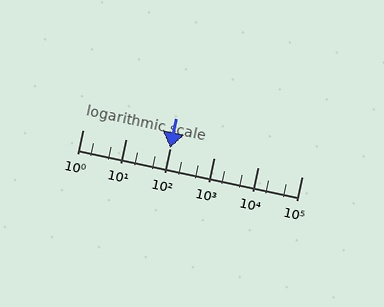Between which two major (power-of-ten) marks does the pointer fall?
The pointer is between 100 and 1000.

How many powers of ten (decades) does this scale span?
The scale spans 5 decades, from 1 to 100000.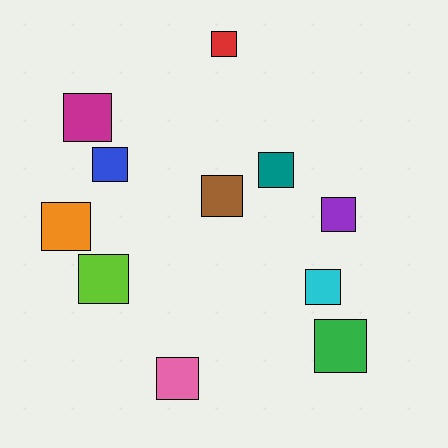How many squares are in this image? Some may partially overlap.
There are 11 squares.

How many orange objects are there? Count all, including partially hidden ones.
There is 1 orange object.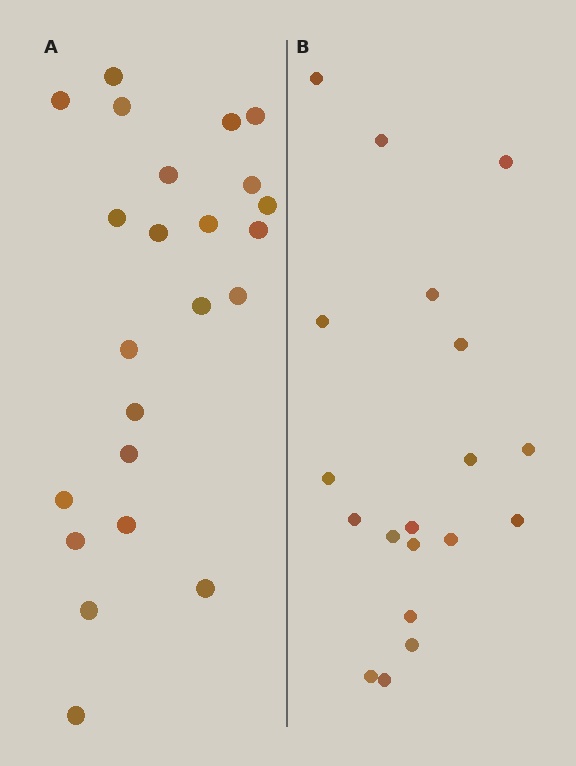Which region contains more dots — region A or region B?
Region A (the left region) has more dots.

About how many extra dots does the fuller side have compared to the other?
Region A has about 4 more dots than region B.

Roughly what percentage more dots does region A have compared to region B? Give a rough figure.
About 20% more.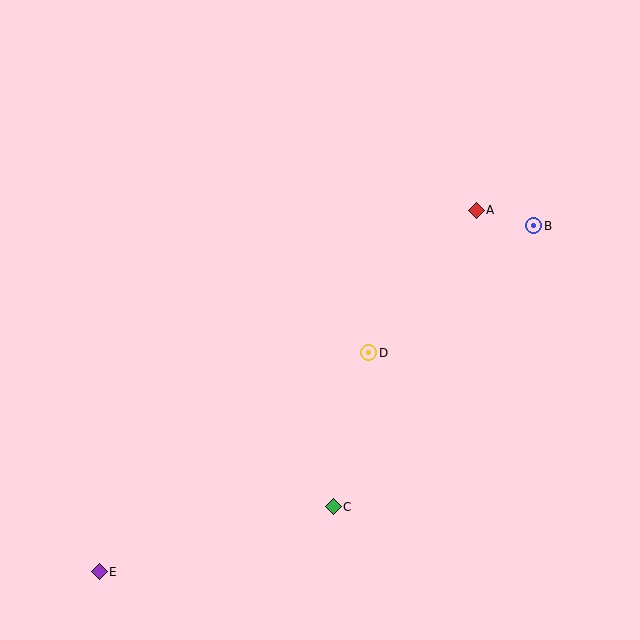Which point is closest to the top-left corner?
Point D is closest to the top-left corner.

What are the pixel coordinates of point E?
Point E is at (99, 572).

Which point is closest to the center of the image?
Point D at (369, 353) is closest to the center.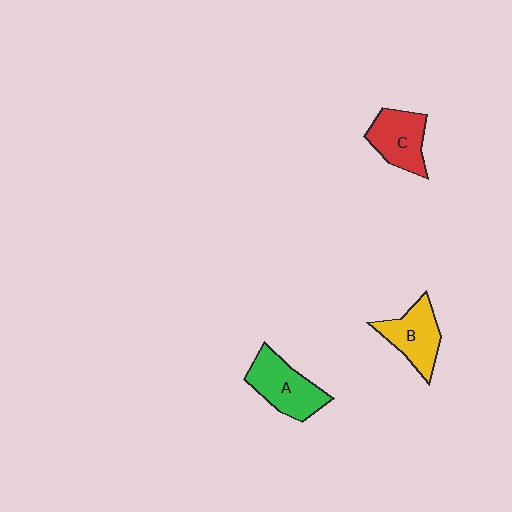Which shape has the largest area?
Shape A (green).